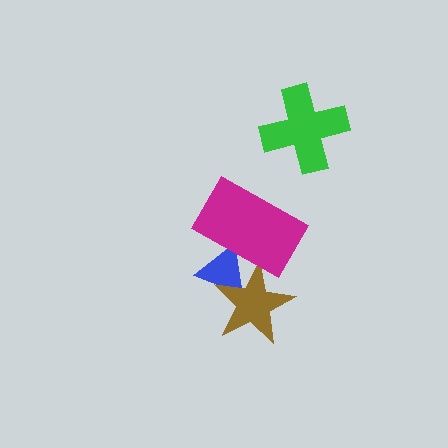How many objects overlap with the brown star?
2 objects overlap with the brown star.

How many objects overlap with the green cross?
0 objects overlap with the green cross.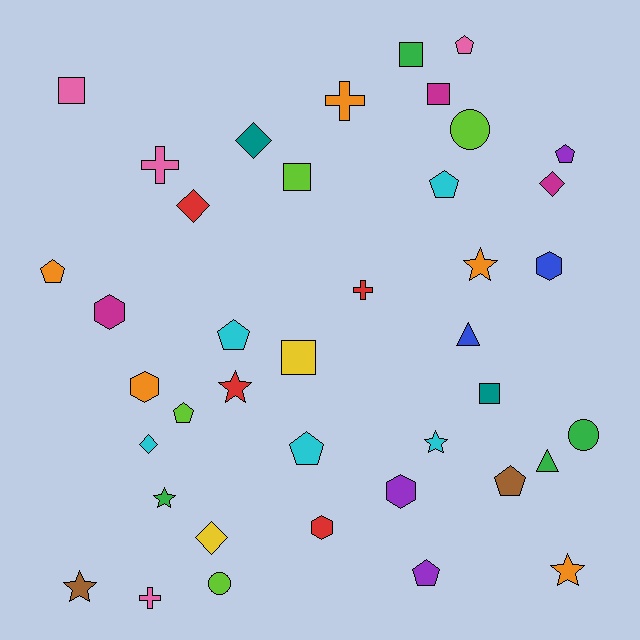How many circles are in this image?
There are 3 circles.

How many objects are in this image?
There are 40 objects.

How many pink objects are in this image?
There are 4 pink objects.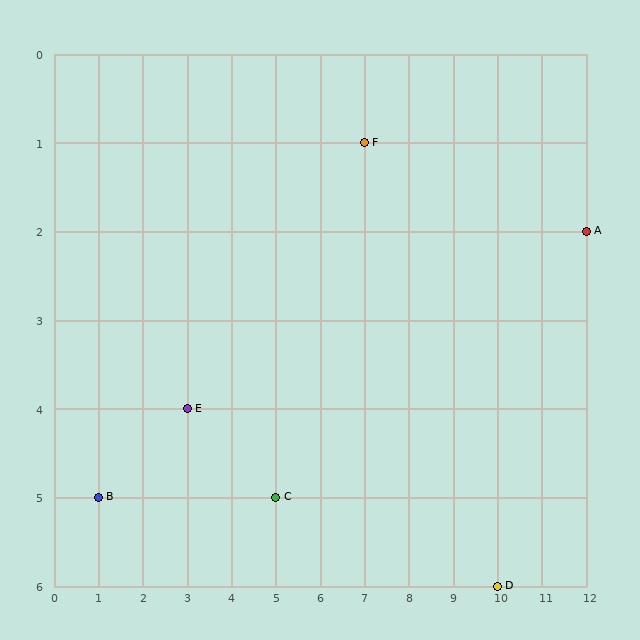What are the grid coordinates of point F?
Point F is at grid coordinates (7, 1).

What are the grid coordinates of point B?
Point B is at grid coordinates (1, 5).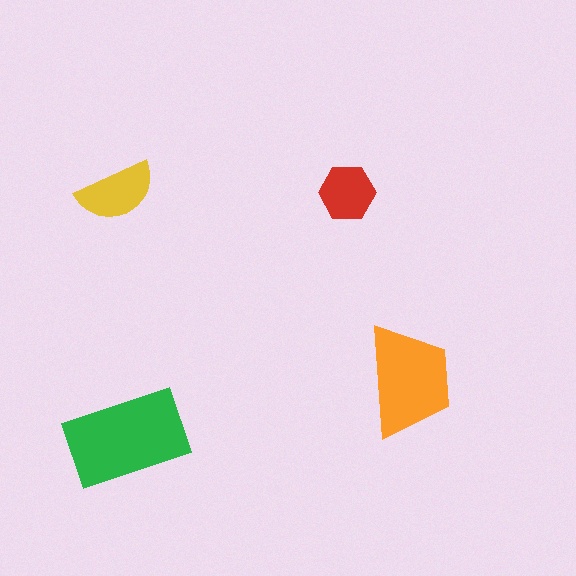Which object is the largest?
The green rectangle.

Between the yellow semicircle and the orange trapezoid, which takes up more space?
The orange trapezoid.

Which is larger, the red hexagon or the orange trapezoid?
The orange trapezoid.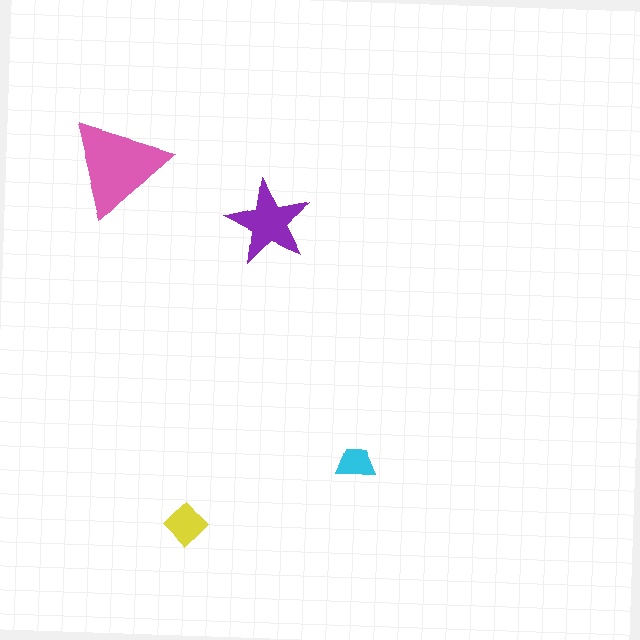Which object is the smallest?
The cyan trapezoid.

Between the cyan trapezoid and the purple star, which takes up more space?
The purple star.